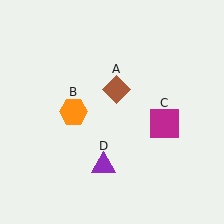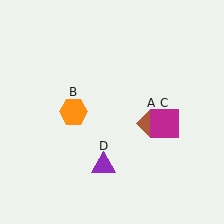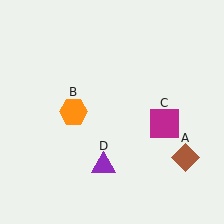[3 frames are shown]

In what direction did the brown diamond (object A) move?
The brown diamond (object A) moved down and to the right.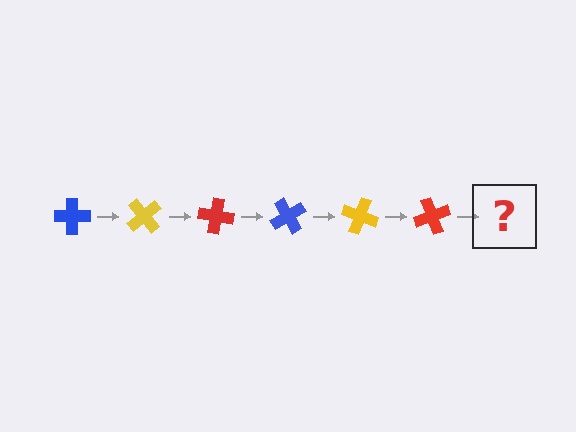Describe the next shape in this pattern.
It should be a blue cross, rotated 300 degrees from the start.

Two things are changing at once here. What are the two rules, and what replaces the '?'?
The two rules are that it rotates 50 degrees each step and the color cycles through blue, yellow, and red. The '?' should be a blue cross, rotated 300 degrees from the start.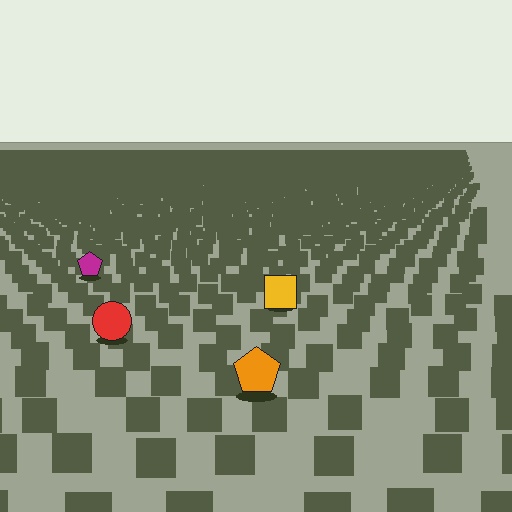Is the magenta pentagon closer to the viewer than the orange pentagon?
No. The orange pentagon is closer — you can tell from the texture gradient: the ground texture is coarser near it.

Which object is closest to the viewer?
The orange pentagon is closest. The texture marks near it are larger and more spread out.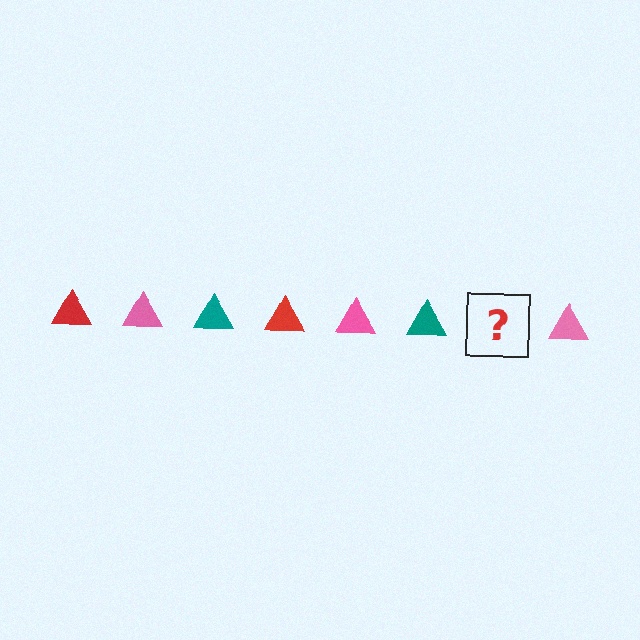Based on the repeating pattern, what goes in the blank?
The blank should be a red triangle.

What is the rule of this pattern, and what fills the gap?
The rule is that the pattern cycles through red, pink, teal triangles. The gap should be filled with a red triangle.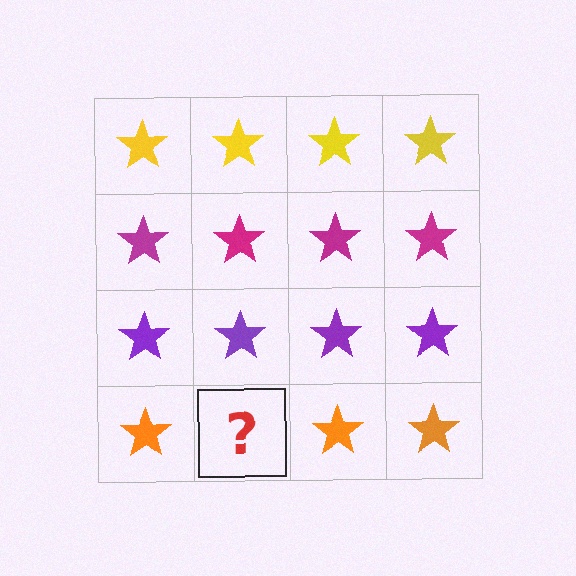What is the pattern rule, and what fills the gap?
The rule is that each row has a consistent color. The gap should be filled with an orange star.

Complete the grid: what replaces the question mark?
The question mark should be replaced with an orange star.